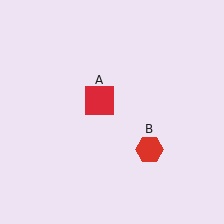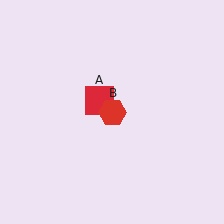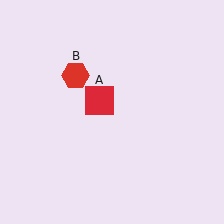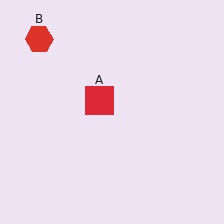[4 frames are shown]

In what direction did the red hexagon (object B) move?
The red hexagon (object B) moved up and to the left.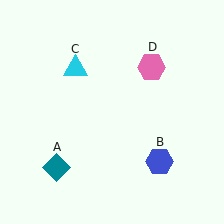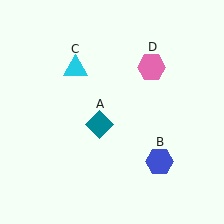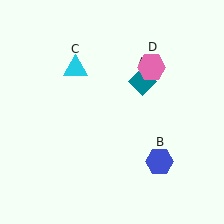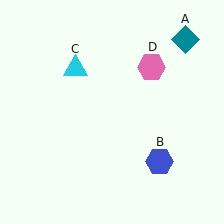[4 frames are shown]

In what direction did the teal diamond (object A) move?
The teal diamond (object A) moved up and to the right.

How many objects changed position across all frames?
1 object changed position: teal diamond (object A).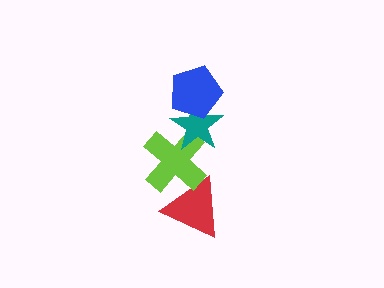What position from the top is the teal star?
The teal star is 2nd from the top.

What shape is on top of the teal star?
The blue pentagon is on top of the teal star.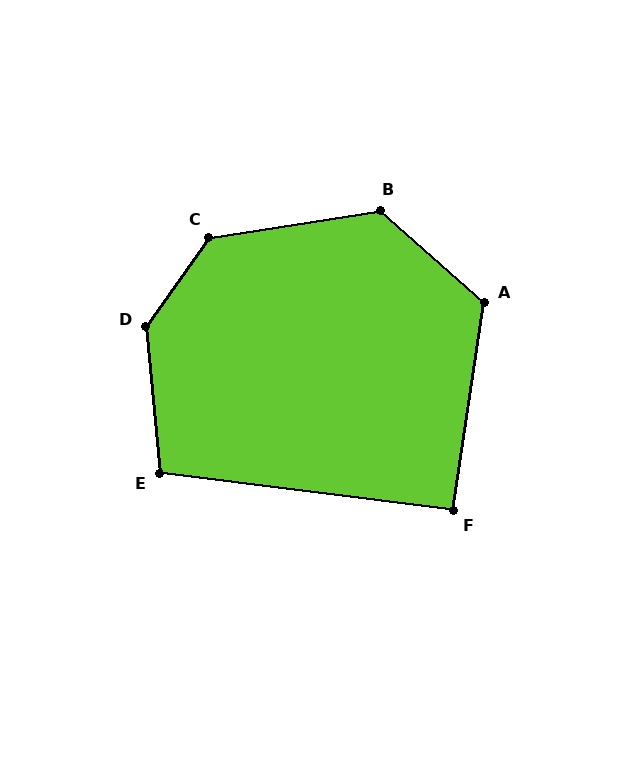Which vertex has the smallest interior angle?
F, at approximately 92 degrees.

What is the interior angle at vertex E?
Approximately 103 degrees (obtuse).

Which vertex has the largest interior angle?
D, at approximately 139 degrees.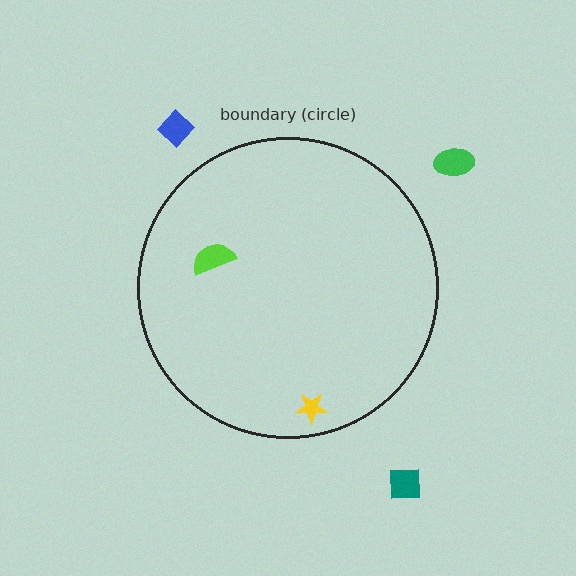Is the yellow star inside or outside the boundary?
Inside.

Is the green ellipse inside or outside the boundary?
Outside.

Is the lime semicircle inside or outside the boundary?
Inside.